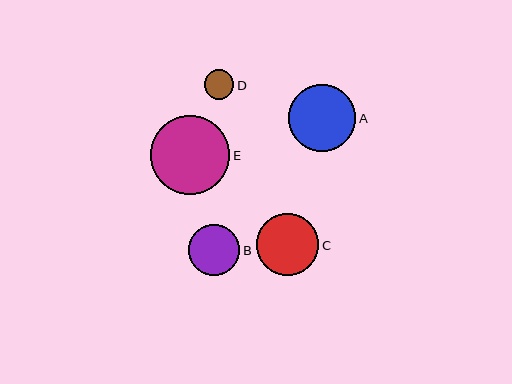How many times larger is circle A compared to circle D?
Circle A is approximately 2.2 times the size of circle D.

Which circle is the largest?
Circle E is the largest with a size of approximately 79 pixels.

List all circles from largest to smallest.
From largest to smallest: E, A, C, B, D.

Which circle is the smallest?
Circle D is the smallest with a size of approximately 30 pixels.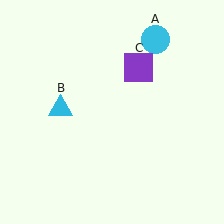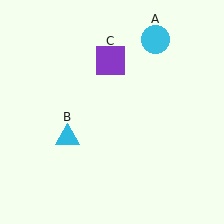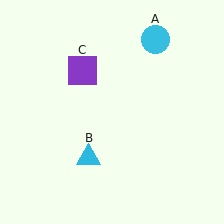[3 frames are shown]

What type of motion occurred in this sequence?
The cyan triangle (object B), purple square (object C) rotated counterclockwise around the center of the scene.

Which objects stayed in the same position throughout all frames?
Cyan circle (object A) remained stationary.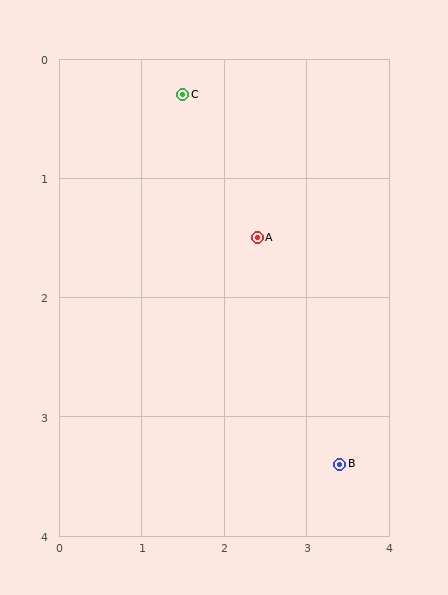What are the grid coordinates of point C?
Point C is at approximately (1.5, 0.3).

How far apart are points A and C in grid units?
Points A and C are about 1.5 grid units apart.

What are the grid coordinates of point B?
Point B is at approximately (3.4, 3.4).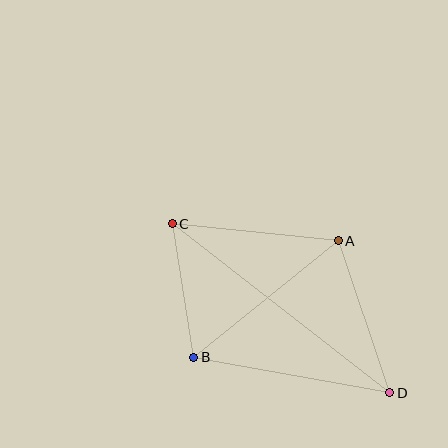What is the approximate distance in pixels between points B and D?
The distance between B and D is approximately 199 pixels.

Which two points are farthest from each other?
Points C and D are farthest from each other.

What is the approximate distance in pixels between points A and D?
The distance between A and D is approximately 161 pixels.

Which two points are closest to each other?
Points B and C are closest to each other.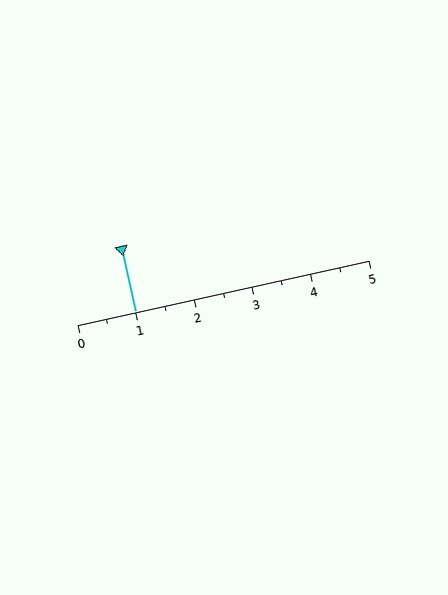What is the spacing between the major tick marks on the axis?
The major ticks are spaced 1 apart.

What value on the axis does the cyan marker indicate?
The marker indicates approximately 1.